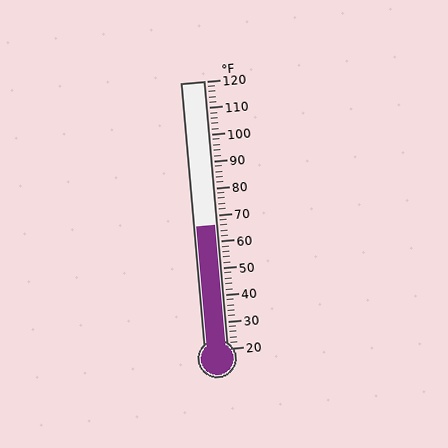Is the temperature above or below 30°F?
The temperature is above 30°F.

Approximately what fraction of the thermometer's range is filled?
The thermometer is filled to approximately 45% of its range.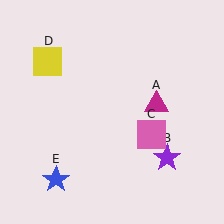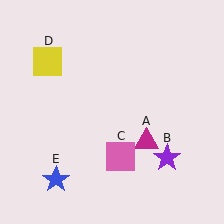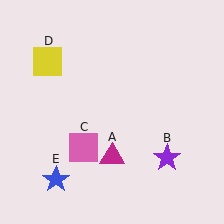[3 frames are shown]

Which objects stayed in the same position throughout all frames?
Purple star (object B) and yellow square (object D) and blue star (object E) remained stationary.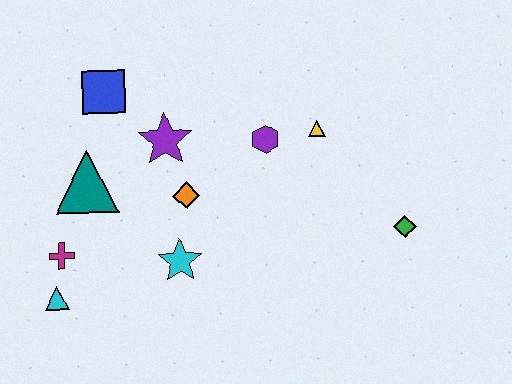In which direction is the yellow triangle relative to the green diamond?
The yellow triangle is above the green diamond.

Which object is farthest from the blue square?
The green diamond is farthest from the blue square.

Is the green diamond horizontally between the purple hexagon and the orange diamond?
No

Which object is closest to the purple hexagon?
The yellow triangle is closest to the purple hexagon.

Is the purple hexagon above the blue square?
No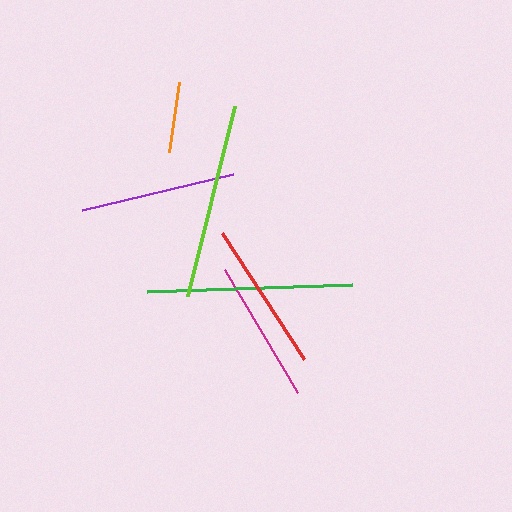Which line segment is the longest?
The green line is the longest at approximately 205 pixels.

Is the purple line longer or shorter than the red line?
The purple line is longer than the red line.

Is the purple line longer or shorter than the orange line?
The purple line is longer than the orange line.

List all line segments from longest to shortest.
From longest to shortest: green, lime, purple, red, magenta, orange.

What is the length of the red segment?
The red segment is approximately 150 pixels long.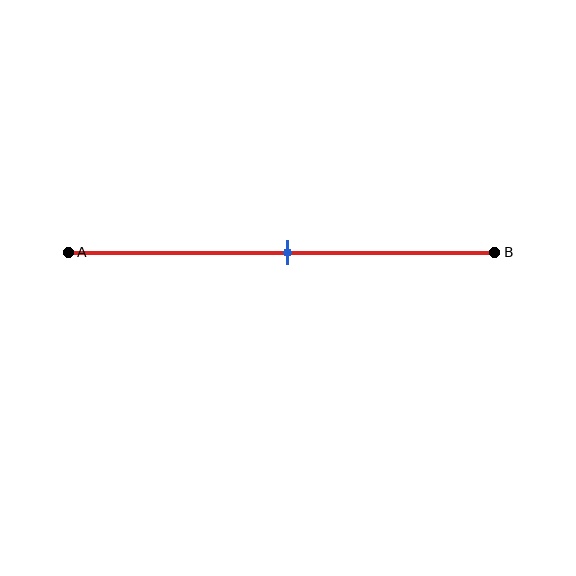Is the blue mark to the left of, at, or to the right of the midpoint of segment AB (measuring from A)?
The blue mark is approximately at the midpoint of segment AB.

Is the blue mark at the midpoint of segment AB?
Yes, the mark is approximately at the midpoint.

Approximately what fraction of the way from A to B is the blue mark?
The blue mark is approximately 50% of the way from A to B.